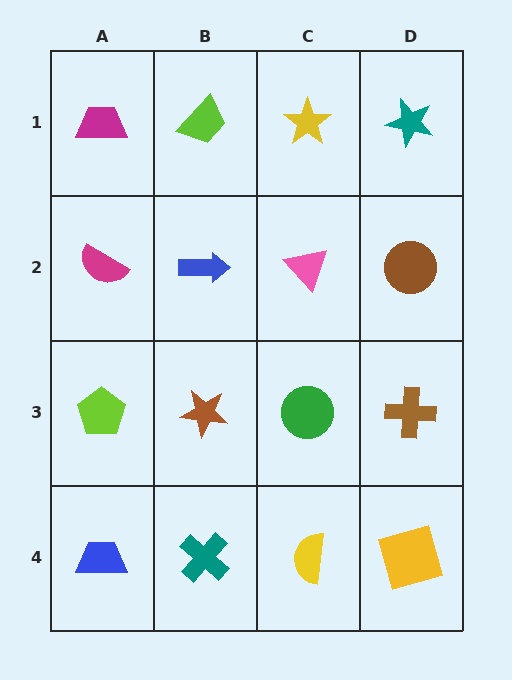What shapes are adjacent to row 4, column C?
A green circle (row 3, column C), a teal cross (row 4, column B), a yellow square (row 4, column D).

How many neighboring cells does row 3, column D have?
3.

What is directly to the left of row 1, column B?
A magenta trapezoid.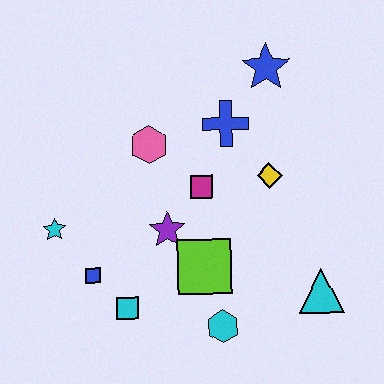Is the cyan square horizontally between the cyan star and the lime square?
Yes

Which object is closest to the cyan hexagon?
The lime square is closest to the cyan hexagon.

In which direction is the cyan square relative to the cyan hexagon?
The cyan square is to the left of the cyan hexagon.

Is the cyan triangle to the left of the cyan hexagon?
No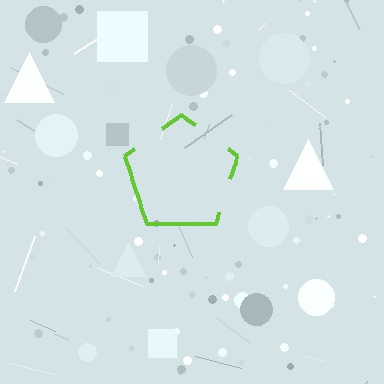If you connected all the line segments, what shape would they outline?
They would outline a pentagon.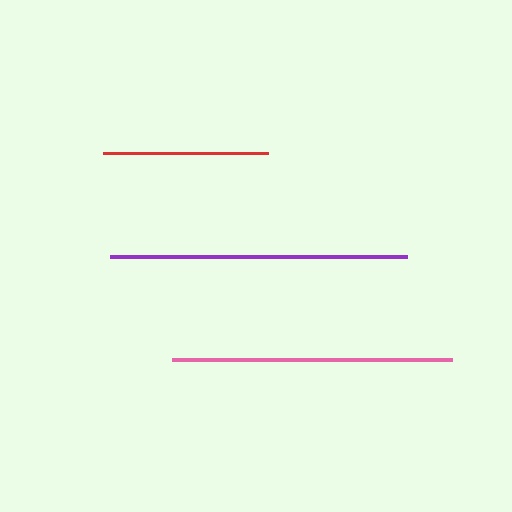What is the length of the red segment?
The red segment is approximately 165 pixels long.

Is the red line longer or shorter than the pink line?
The pink line is longer than the red line.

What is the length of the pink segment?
The pink segment is approximately 280 pixels long.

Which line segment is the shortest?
The red line is the shortest at approximately 165 pixels.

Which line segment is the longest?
The purple line is the longest at approximately 297 pixels.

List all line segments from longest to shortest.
From longest to shortest: purple, pink, red.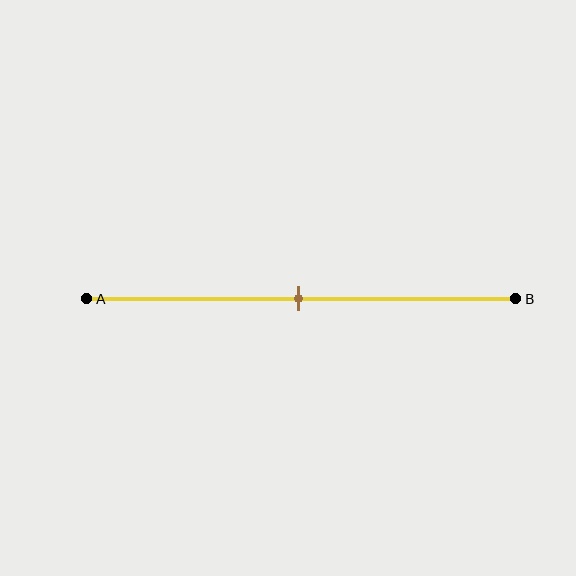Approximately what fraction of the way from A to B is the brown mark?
The brown mark is approximately 50% of the way from A to B.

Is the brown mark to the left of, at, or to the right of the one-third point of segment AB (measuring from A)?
The brown mark is to the right of the one-third point of segment AB.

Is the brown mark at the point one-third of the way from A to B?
No, the mark is at about 50% from A, not at the 33% one-third point.